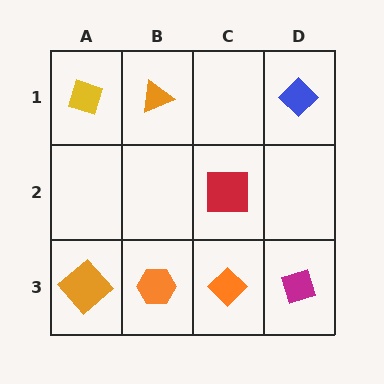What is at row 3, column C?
An orange diamond.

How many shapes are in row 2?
1 shape.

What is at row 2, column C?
A red square.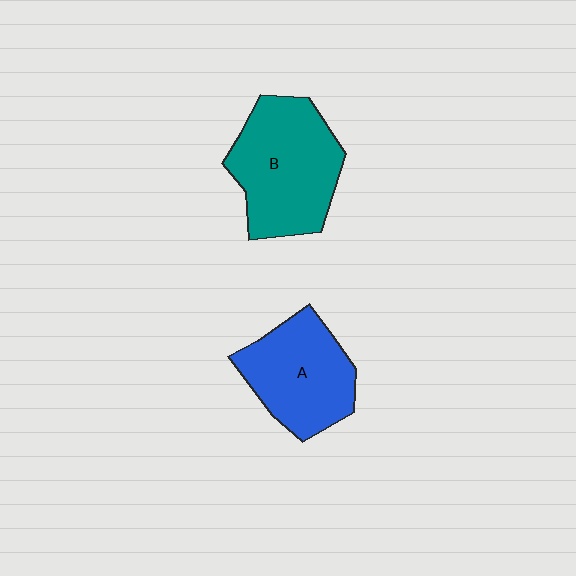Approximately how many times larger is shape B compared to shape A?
Approximately 1.2 times.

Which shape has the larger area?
Shape B (teal).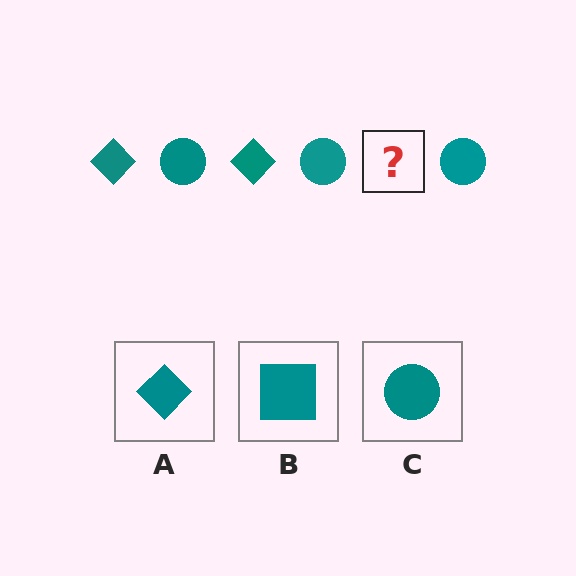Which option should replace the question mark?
Option A.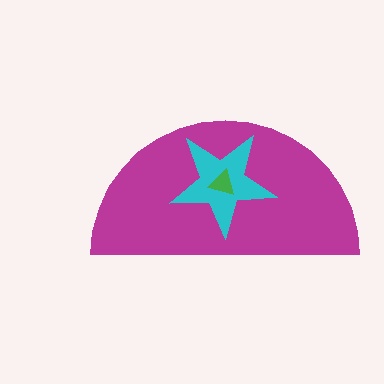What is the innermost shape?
The green triangle.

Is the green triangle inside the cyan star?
Yes.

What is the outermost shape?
The magenta semicircle.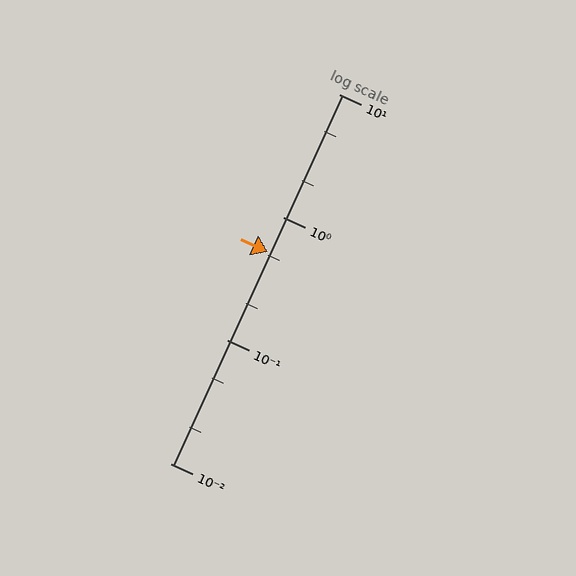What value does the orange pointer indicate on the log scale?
The pointer indicates approximately 0.52.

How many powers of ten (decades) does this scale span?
The scale spans 3 decades, from 0.01 to 10.